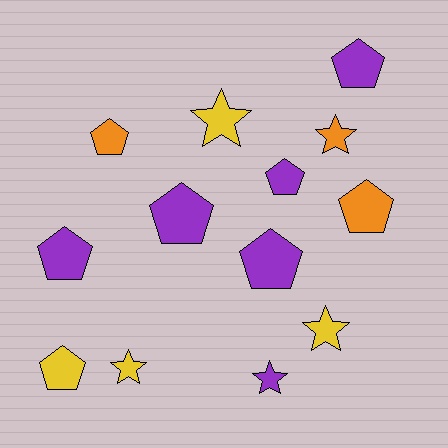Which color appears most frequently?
Purple, with 6 objects.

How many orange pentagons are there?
There are 2 orange pentagons.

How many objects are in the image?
There are 13 objects.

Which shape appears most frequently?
Pentagon, with 8 objects.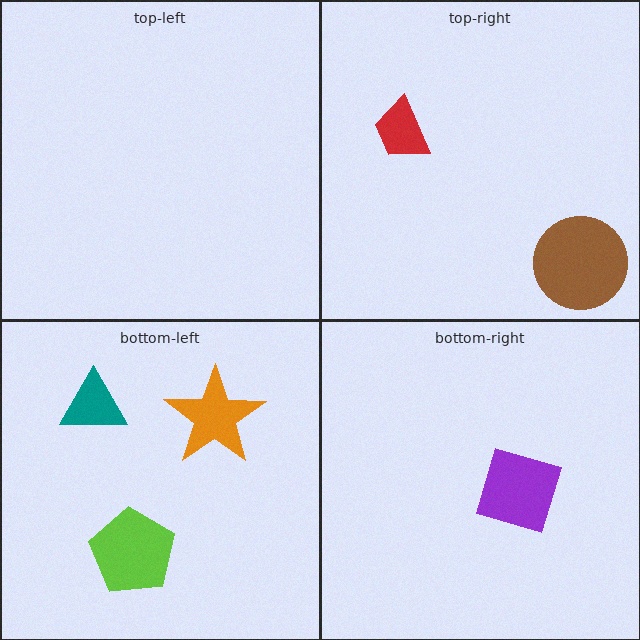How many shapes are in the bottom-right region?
1.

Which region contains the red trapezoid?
The top-right region.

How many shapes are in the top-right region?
2.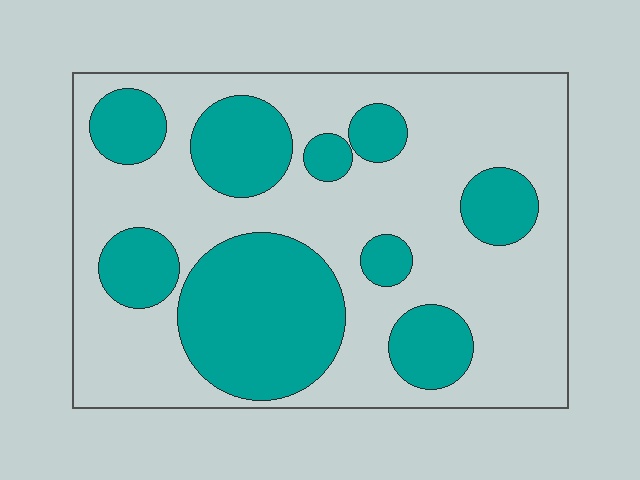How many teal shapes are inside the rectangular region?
9.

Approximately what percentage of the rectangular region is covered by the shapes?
Approximately 35%.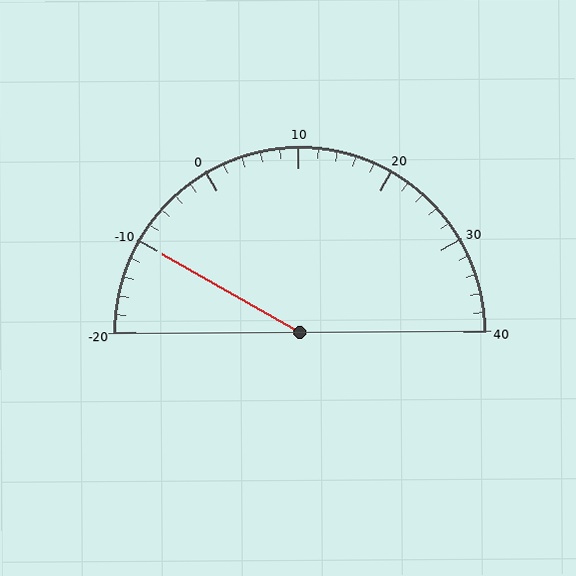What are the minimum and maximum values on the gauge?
The gauge ranges from -20 to 40.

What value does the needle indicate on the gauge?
The needle indicates approximately -10.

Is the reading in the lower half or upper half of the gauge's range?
The reading is in the lower half of the range (-20 to 40).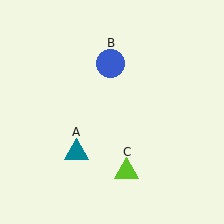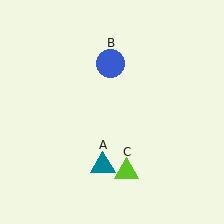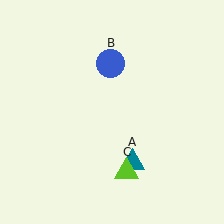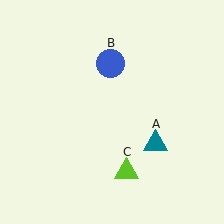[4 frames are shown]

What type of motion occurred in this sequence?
The teal triangle (object A) rotated counterclockwise around the center of the scene.